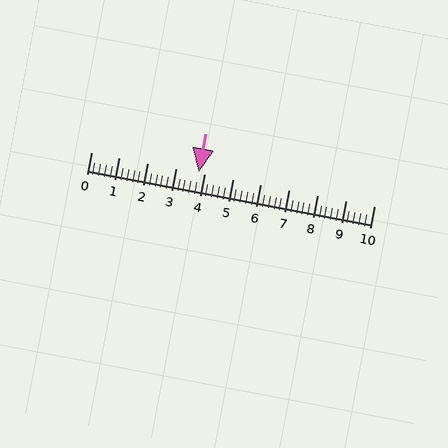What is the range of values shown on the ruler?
The ruler shows values from 0 to 10.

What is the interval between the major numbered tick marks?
The major tick marks are spaced 1 units apart.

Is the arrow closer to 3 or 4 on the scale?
The arrow is closer to 4.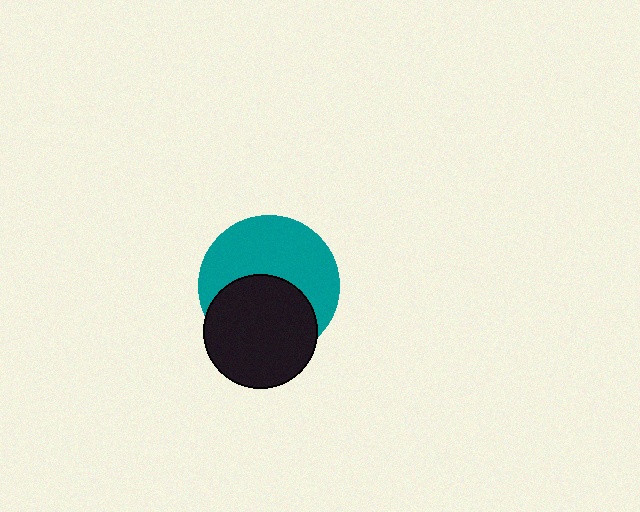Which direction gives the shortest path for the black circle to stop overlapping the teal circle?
Moving down gives the shortest separation.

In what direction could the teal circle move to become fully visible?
The teal circle could move up. That would shift it out from behind the black circle entirely.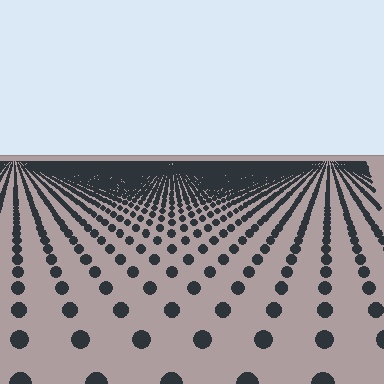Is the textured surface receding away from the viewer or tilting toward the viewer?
The surface is receding away from the viewer. Texture elements get smaller and denser toward the top.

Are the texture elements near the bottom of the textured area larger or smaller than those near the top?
Larger. Near the bottom, elements are closer to the viewer and appear at a bigger on-screen size.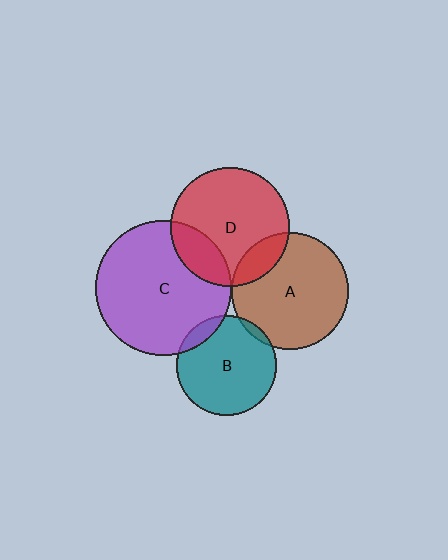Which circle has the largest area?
Circle C (purple).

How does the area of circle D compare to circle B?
Approximately 1.4 times.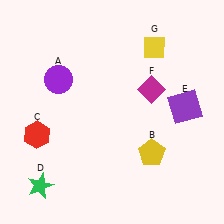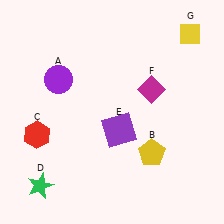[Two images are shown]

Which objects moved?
The objects that moved are: the purple square (E), the yellow diamond (G).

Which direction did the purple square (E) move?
The purple square (E) moved left.